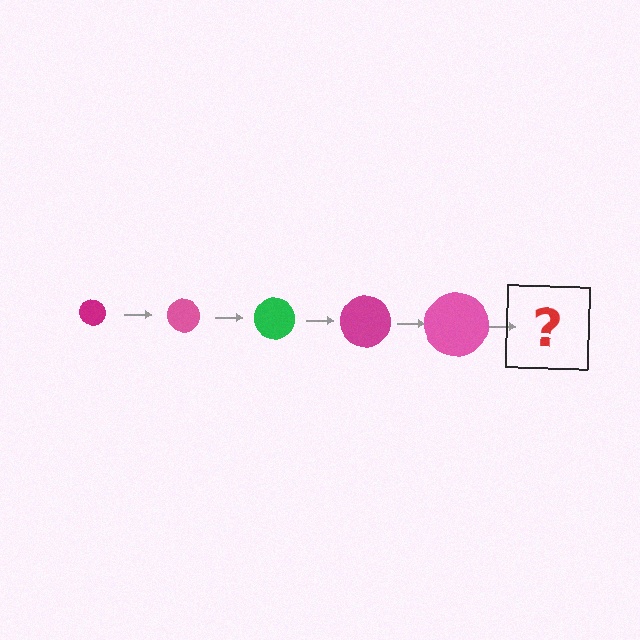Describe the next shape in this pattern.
It should be a green circle, larger than the previous one.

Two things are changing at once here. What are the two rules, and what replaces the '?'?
The two rules are that the circle grows larger each step and the color cycles through magenta, pink, and green. The '?' should be a green circle, larger than the previous one.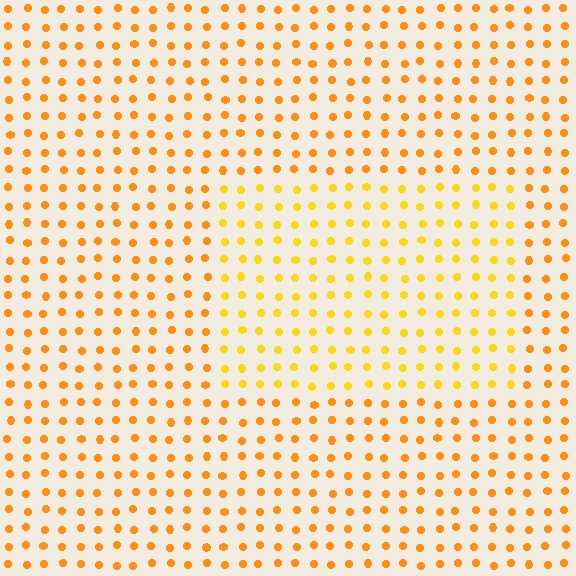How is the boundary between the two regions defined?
The boundary is defined purely by a slight shift in hue (about 19 degrees). Spacing, size, and orientation are identical on both sides.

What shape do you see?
I see a rectangle.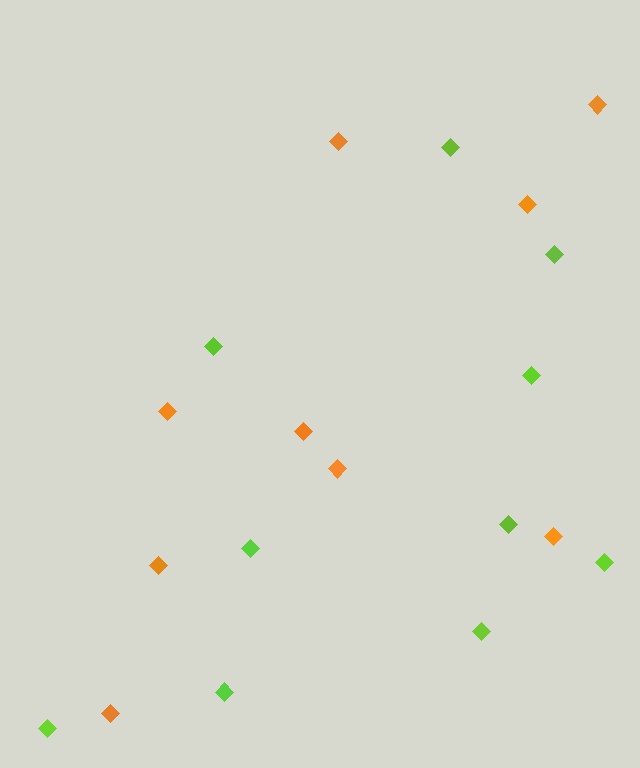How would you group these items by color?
There are 2 groups: one group of orange diamonds (9) and one group of lime diamonds (10).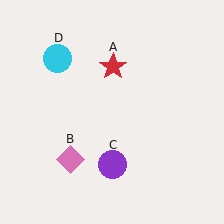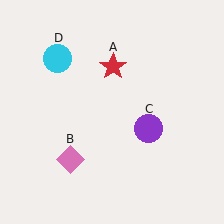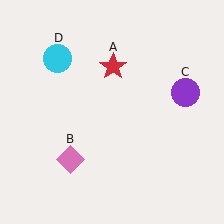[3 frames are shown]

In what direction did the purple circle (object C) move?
The purple circle (object C) moved up and to the right.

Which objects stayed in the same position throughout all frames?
Red star (object A) and pink diamond (object B) and cyan circle (object D) remained stationary.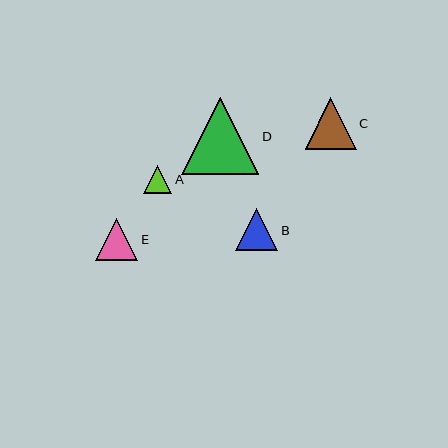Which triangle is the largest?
Triangle D is the largest with a size of approximately 77 pixels.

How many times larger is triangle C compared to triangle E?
Triangle C is approximately 1.2 times the size of triangle E.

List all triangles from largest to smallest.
From largest to smallest: D, C, B, E, A.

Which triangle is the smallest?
Triangle A is the smallest with a size of approximately 28 pixels.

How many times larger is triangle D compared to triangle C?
Triangle D is approximately 1.5 times the size of triangle C.